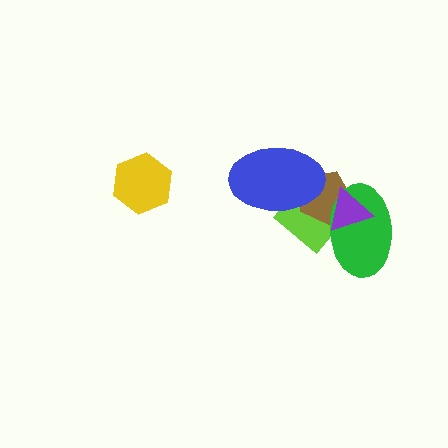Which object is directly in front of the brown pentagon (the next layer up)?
The green ellipse is directly in front of the brown pentagon.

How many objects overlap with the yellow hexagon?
0 objects overlap with the yellow hexagon.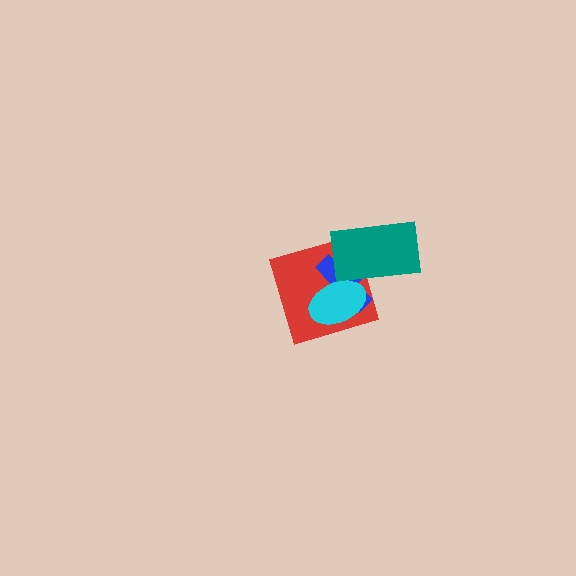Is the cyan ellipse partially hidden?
Yes, it is partially covered by another shape.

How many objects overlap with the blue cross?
3 objects overlap with the blue cross.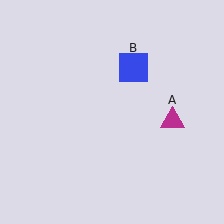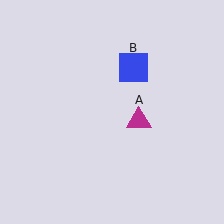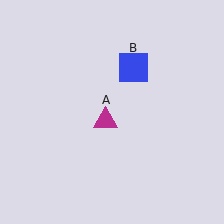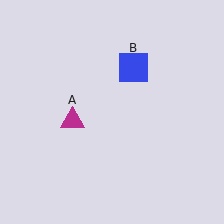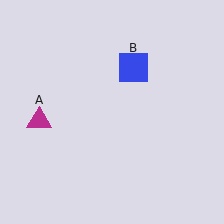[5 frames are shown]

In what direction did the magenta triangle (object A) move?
The magenta triangle (object A) moved left.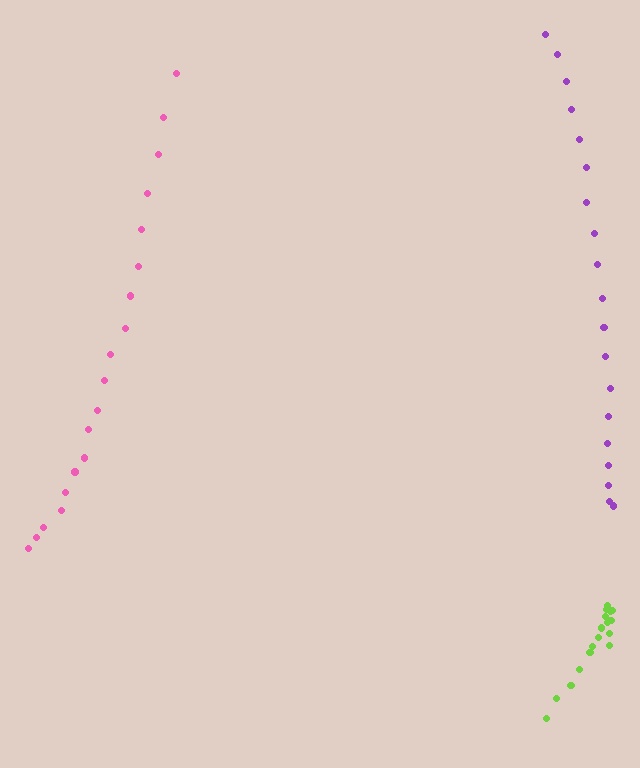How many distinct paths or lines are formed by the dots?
There are 3 distinct paths.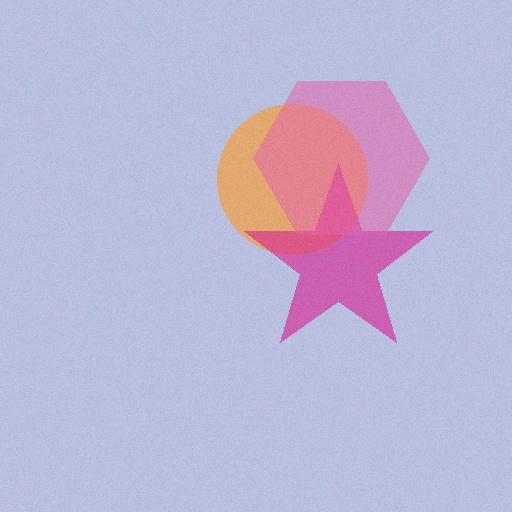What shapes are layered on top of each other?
The layered shapes are: an orange circle, a magenta star, a pink hexagon.